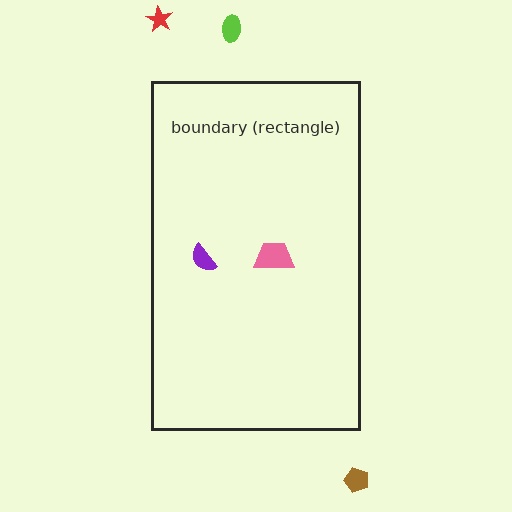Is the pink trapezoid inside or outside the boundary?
Inside.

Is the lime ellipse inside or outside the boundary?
Outside.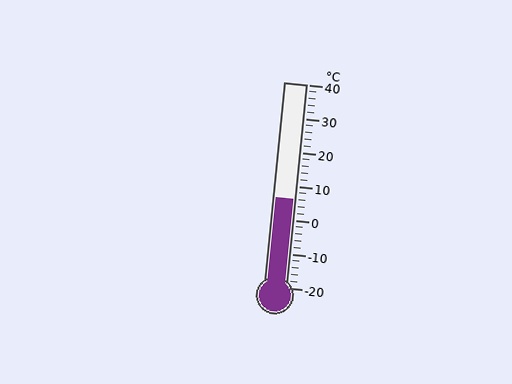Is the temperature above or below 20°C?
The temperature is below 20°C.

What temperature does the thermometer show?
The thermometer shows approximately 6°C.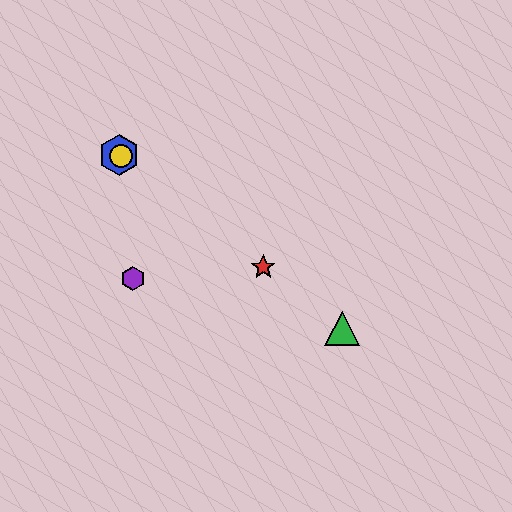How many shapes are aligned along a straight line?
4 shapes (the red star, the blue hexagon, the green triangle, the yellow circle) are aligned along a straight line.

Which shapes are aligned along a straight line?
The red star, the blue hexagon, the green triangle, the yellow circle are aligned along a straight line.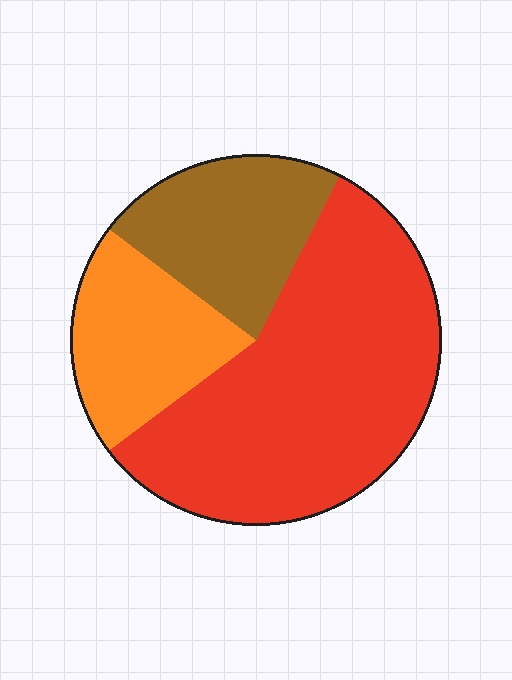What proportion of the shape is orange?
Orange covers 21% of the shape.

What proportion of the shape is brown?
Brown takes up between a sixth and a third of the shape.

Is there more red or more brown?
Red.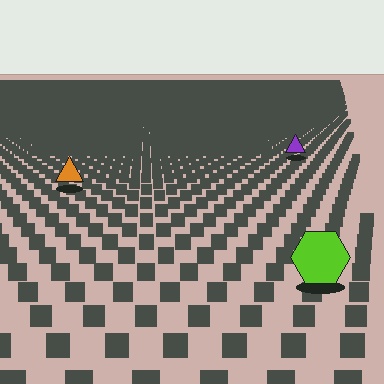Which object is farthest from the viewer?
The purple triangle is farthest from the viewer. It appears smaller and the ground texture around it is denser.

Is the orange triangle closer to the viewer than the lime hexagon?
No. The lime hexagon is closer — you can tell from the texture gradient: the ground texture is coarser near it.